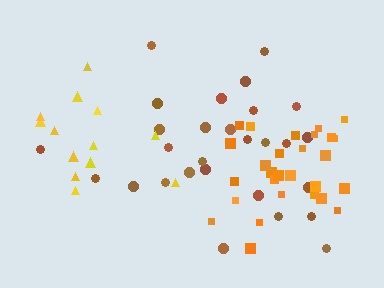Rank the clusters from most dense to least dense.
orange, brown, yellow.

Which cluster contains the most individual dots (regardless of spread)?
Orange (29).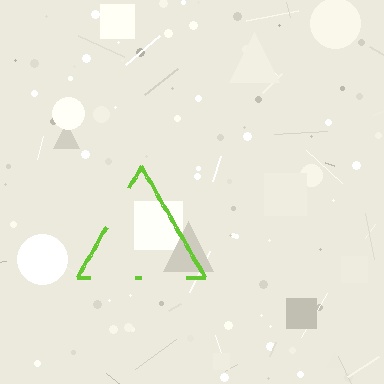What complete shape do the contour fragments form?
The contour fragments form a triangle.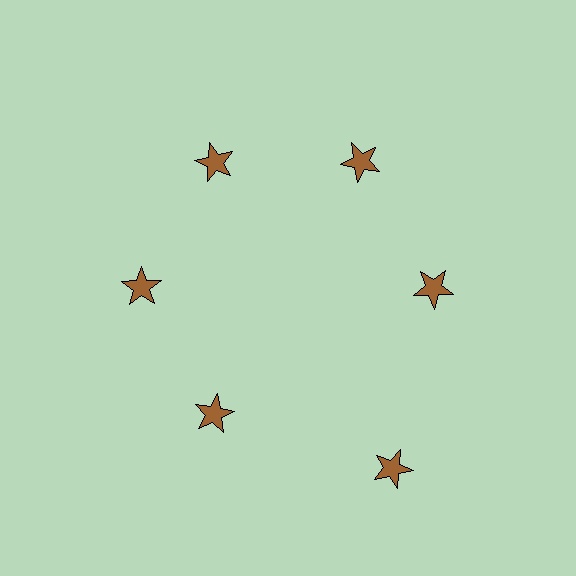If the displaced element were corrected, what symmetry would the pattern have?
It would have 6-fold rotational symmetry — the pattern would map onto itself every 60 degrees.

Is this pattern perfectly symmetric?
No. The 6 brown stars are arranged in a ring, but one element near the 5 o'clock position is pushed outward from the center, breaking the 6-fold rotational symmetry.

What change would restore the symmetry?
The symmetry would be restored by moving it inward, back onto the ring so that all 6 stars sit at equal angles and equal distance from the center.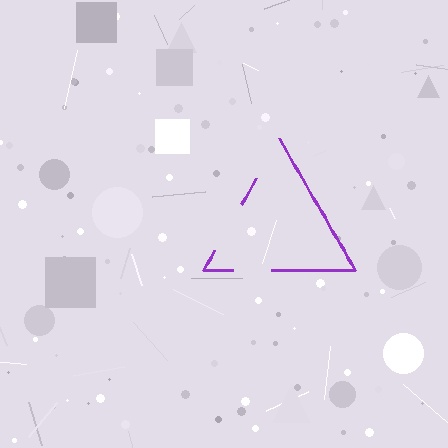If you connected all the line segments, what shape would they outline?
They would outline a triangle.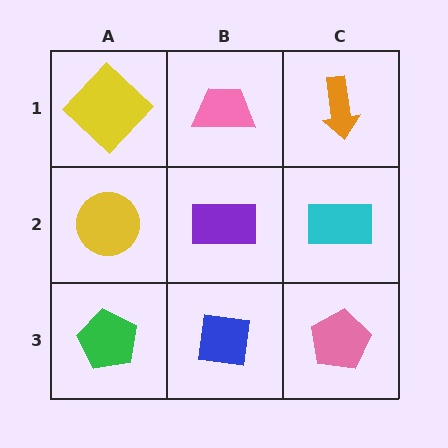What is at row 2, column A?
A yellow circle.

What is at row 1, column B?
A pink trapezoid.